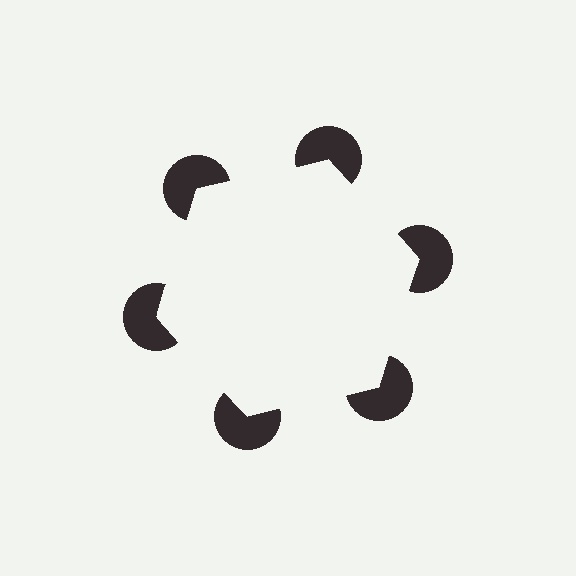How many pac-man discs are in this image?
There are 6 — one at each vertex of the illusory hexagon.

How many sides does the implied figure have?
6 sides.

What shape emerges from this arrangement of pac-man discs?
An illusory hexagon — its edges are inferred from the aligned wedge cuts in the pac-man discs, not physically drawn.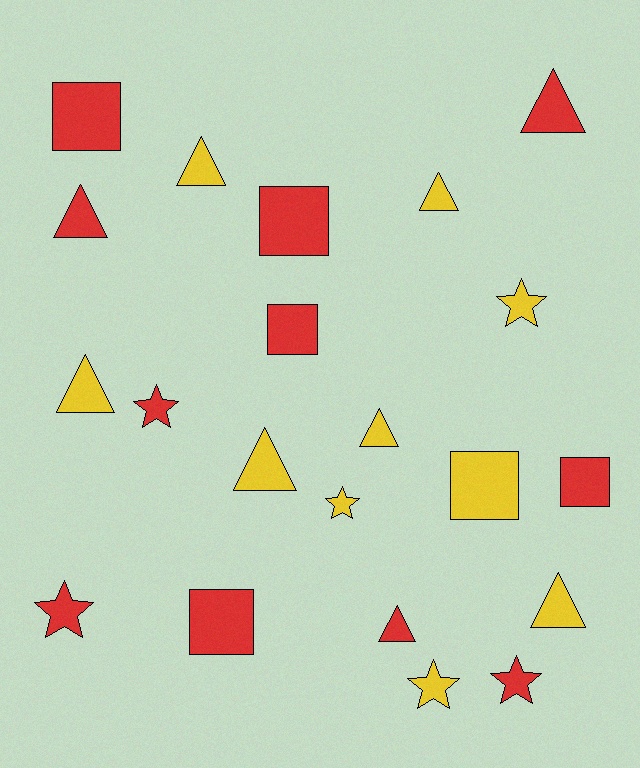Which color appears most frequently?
Red, with 11 objects.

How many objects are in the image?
There are 21 objects.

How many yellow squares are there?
There is 1 yellow square.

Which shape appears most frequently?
Triangle, with 9 objects.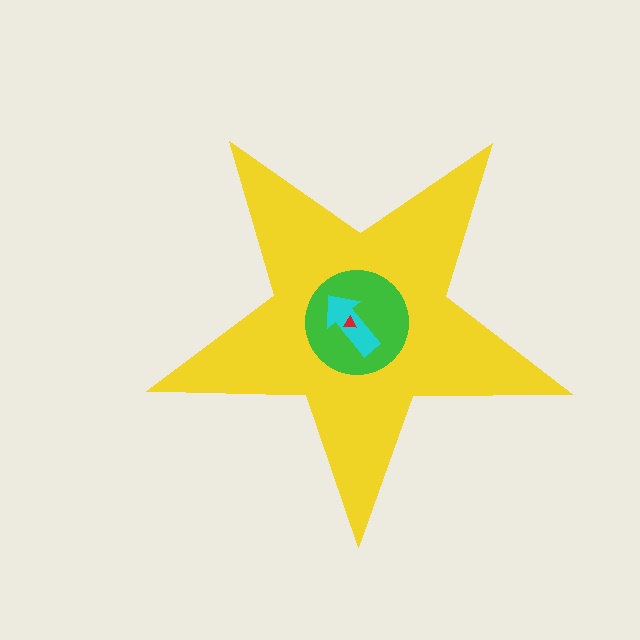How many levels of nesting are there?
4.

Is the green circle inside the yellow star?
Yes.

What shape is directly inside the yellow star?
The green circle.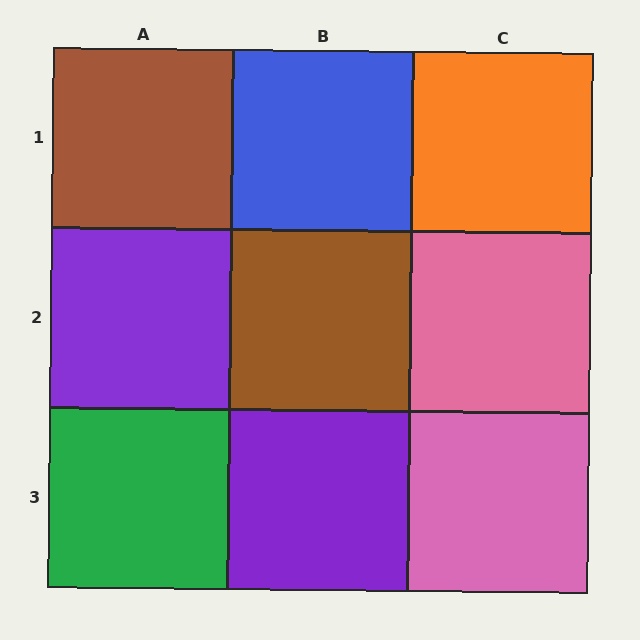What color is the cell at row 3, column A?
Green.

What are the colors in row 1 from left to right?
Brown, blue, orange.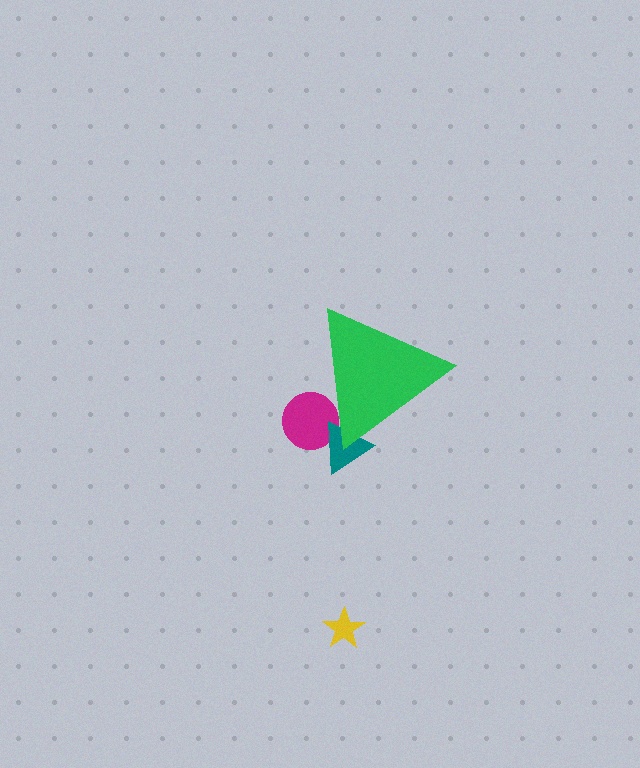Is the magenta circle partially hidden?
Yes, the magenta circle is partially hidden behind the green triangle.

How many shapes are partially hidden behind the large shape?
2 shapes are partially hidden.